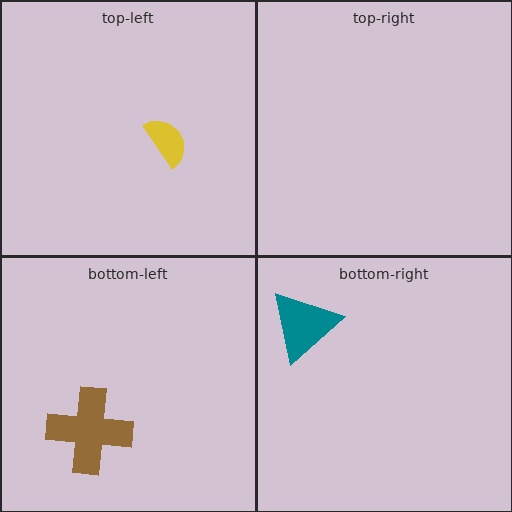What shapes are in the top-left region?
The yellow semicircle.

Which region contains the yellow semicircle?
The top-left region.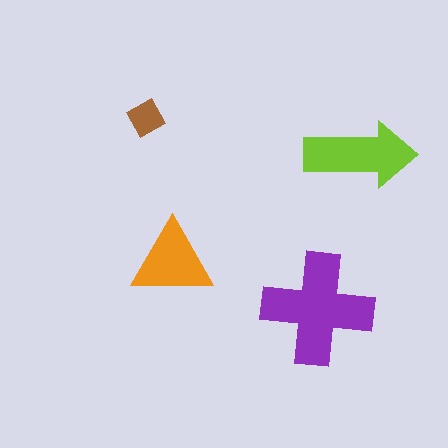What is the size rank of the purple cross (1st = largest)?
1st.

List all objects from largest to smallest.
The purple cross, the lime arrow, the orange triangle, the brown diamond.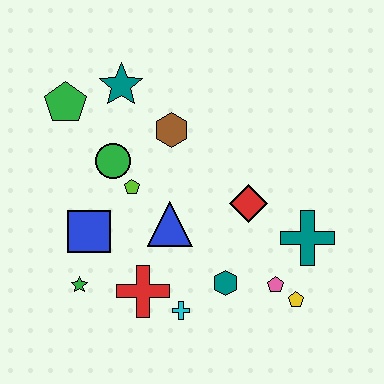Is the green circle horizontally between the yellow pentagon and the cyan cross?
No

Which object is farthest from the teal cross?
The green pentagon is farthest from the teal cross.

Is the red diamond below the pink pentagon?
No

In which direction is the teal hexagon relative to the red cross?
The teal hexagon is to the right of the red cross.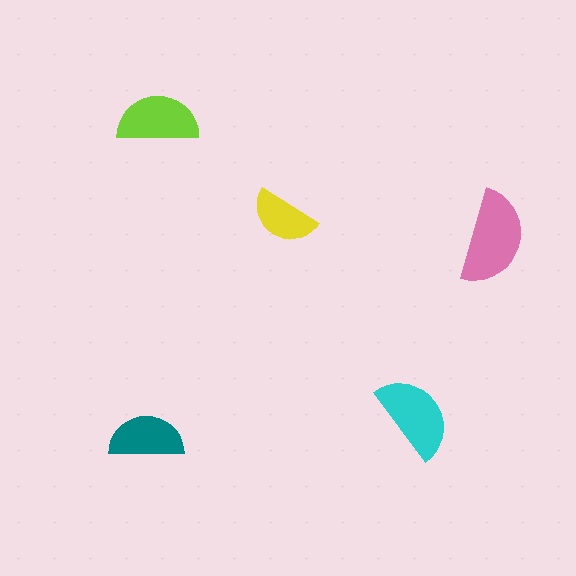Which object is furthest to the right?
The pink semicircle is rightmost.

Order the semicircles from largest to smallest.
the pink one, the cyan one, the lime one, the teal one, the yellow one.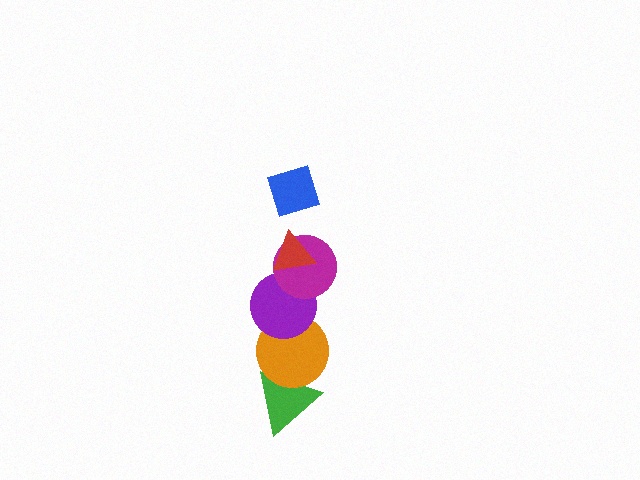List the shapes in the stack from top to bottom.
From top to bottom: the blue diamond, the red triangle, the magenta circle, the purple circle, the orange circle, the green triangle.